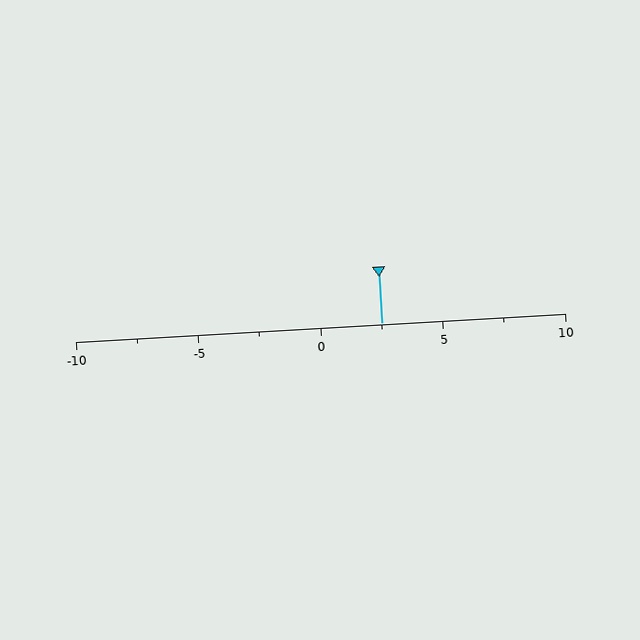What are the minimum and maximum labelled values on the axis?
The axis runs from -10 to 10.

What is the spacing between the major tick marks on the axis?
The major ticks are spaced 5 apart.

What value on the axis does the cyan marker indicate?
The marker indicates approximately 2.5.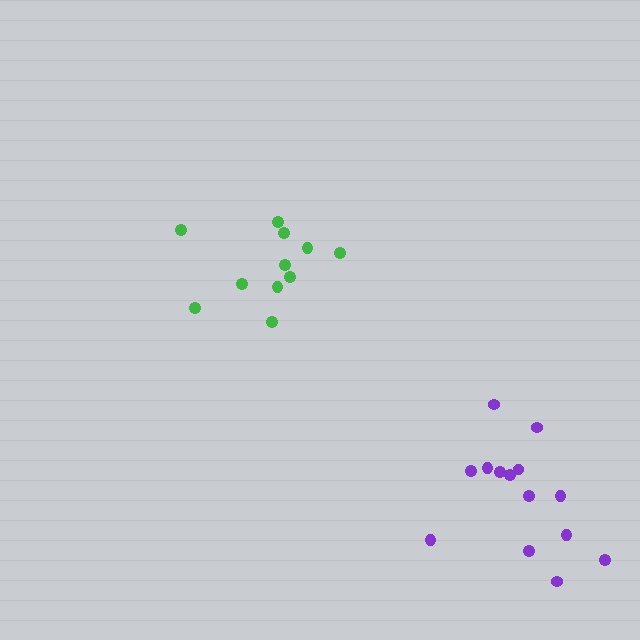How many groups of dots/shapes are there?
There are 2 groups.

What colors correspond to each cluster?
The clusters are colored: purple, green.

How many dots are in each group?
Group 1: 14 dots, Group 2: 11 dots (25 total).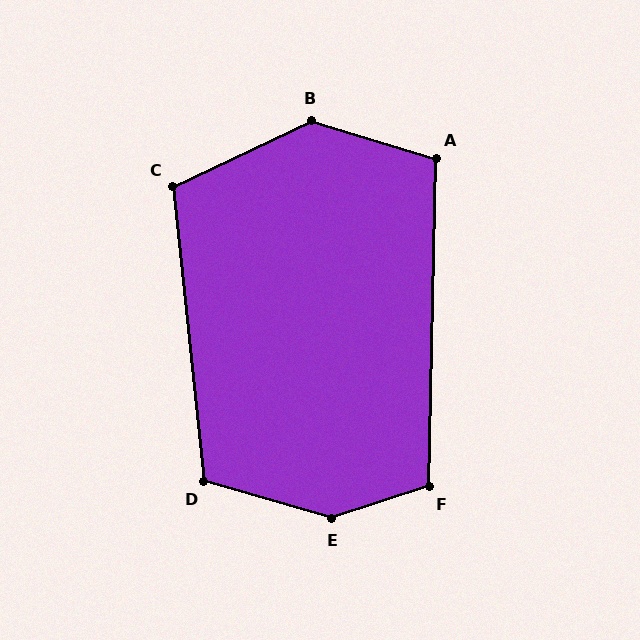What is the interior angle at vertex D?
Approximately 112 degrees (obtuse).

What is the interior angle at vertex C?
Approximately 109 degrees (obtuse).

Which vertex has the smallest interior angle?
A, at approximately 105 degrees.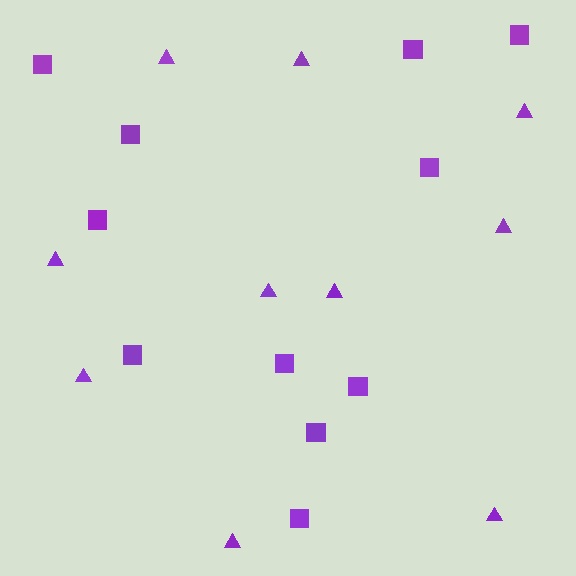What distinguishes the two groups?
There are 2 groups: one group of squares (11) and one group of triangles (10).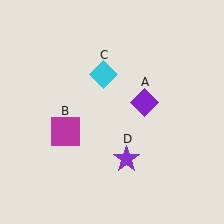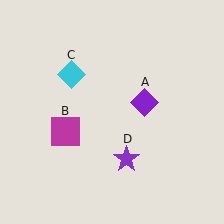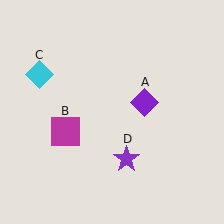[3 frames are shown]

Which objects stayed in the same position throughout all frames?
Purple diamond (object A) and magenta square (object B) and purple star (object D) remained stationary.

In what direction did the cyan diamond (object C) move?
The cyan diamond (object C) moved left.